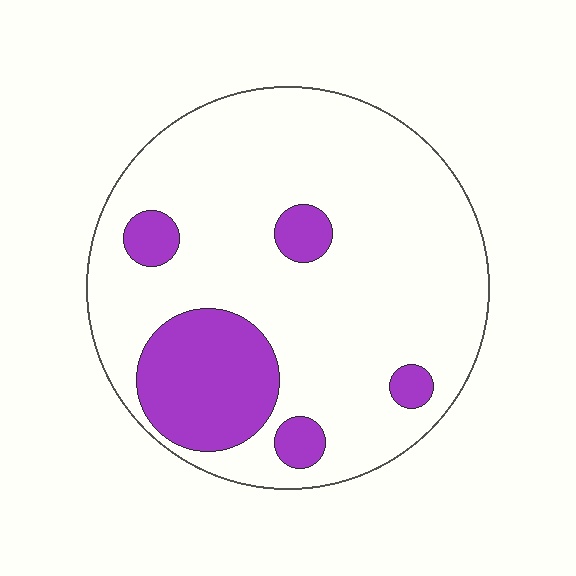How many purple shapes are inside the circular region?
5.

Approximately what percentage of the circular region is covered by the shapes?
Approximately 20%.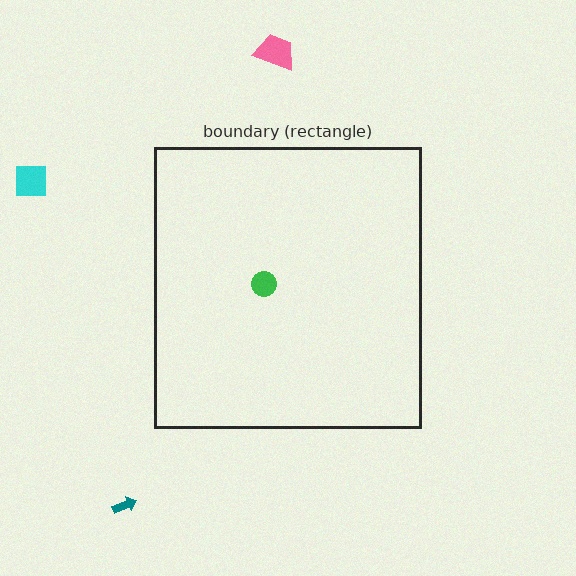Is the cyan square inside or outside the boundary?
Outside.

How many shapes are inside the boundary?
1 inside, 3 outside.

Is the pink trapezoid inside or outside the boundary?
Outside.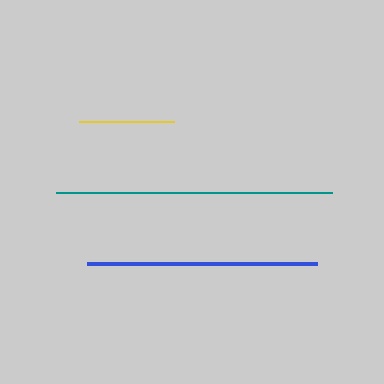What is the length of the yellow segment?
The yellow segment is approximately 96 pixels long.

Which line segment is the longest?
The teal line is the longest at approximately 275 pixels.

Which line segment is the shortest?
The yellow line is the shortest at approximately 96 pixels.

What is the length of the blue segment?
The blue segment is approximately 231 pixels long.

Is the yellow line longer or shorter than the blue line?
The blue line is longer than the yellow line.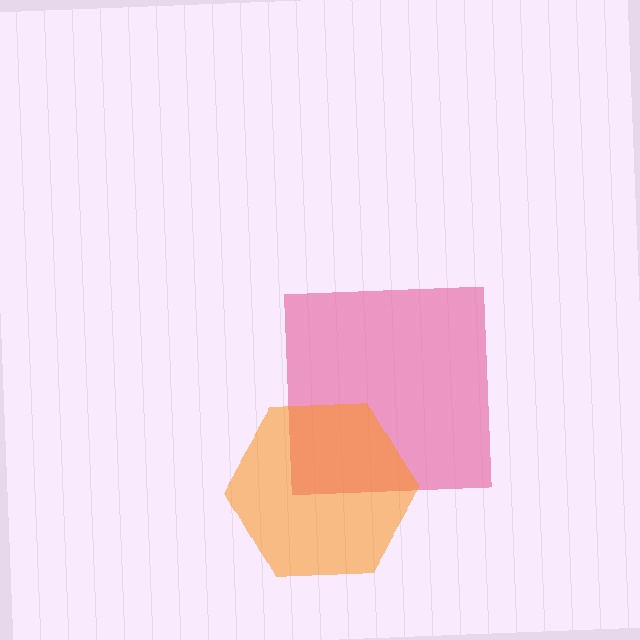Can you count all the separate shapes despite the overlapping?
Yes, there are 2 separate shapes.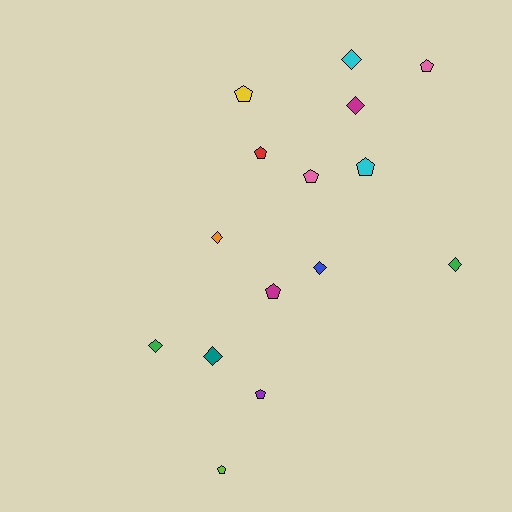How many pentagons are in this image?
There are 8 pentagons.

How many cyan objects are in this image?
There are 2 cyan objects.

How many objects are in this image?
There are 15 objects.